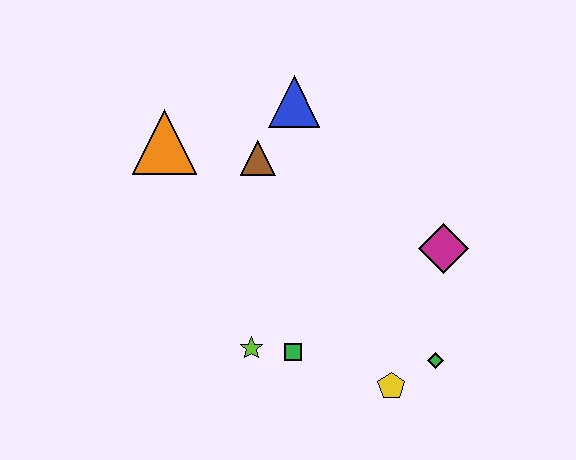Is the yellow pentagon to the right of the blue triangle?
Yes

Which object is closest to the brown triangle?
The blue triangle is closest to the brown triangle.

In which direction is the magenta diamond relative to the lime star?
The magenta diamond is to the right of the lime star.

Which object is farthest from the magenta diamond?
The orange triangle is farthest from the magenta diamond.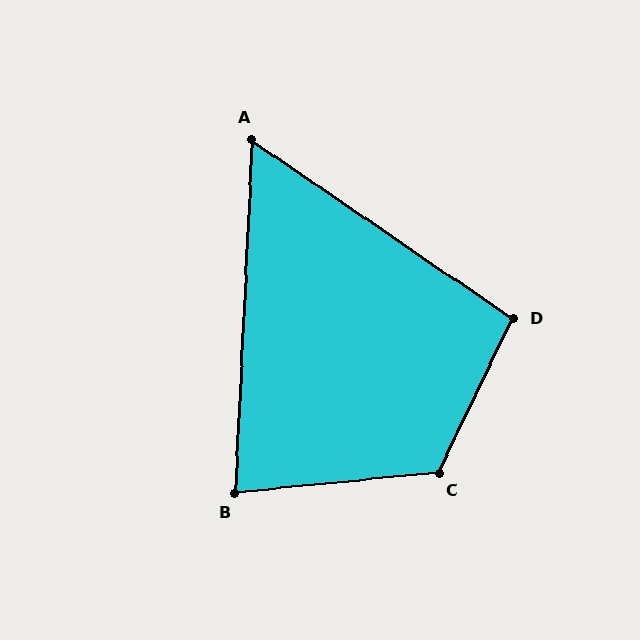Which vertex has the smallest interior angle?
A, at approximately 58 degrees.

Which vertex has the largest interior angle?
C, at approximately 122 degrees.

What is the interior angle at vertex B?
Approximately 81 degrees (acute).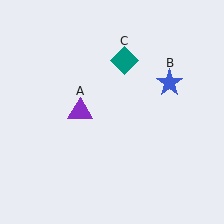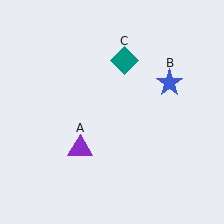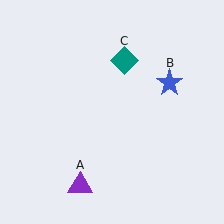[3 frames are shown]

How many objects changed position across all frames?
1 object changed position: purple triangle (object A).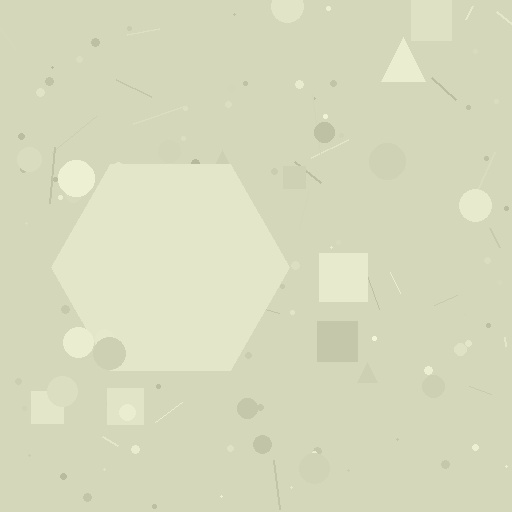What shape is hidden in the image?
A hexagon is hidden in the image.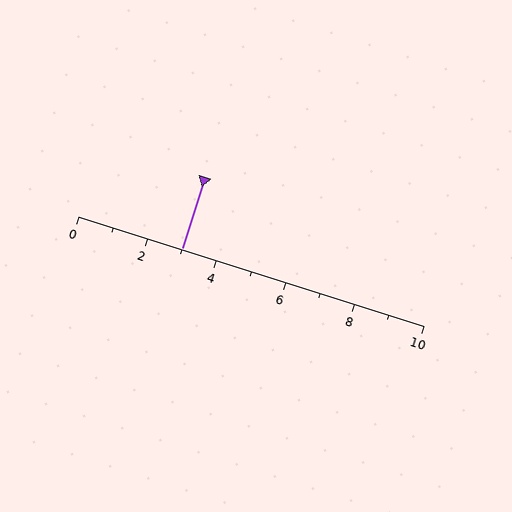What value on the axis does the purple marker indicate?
The marker indicates approximately 3.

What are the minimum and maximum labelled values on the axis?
The axis runs from 0 to 10.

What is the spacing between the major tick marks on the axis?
The major ticks are spaced 2 apart.